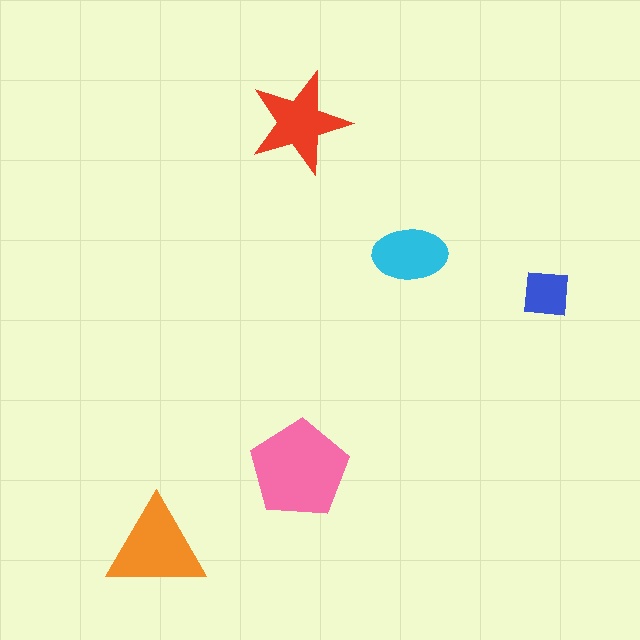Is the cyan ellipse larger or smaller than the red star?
Smaller.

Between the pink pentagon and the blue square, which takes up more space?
The pink pentagon.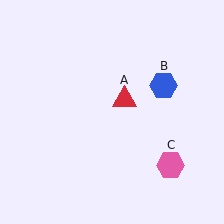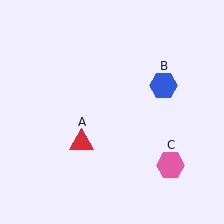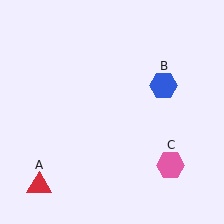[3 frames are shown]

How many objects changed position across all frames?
1 object changed position: red triangle (object A).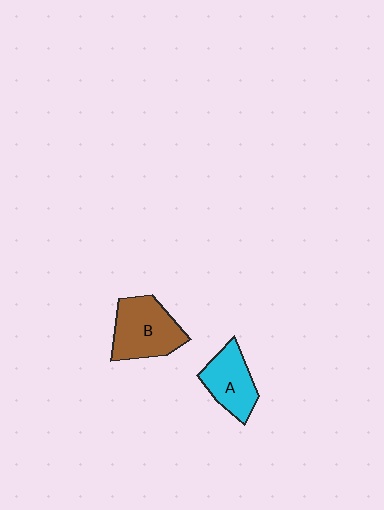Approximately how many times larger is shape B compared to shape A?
Approximately 1.3 times.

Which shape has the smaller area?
Shape A (cyan).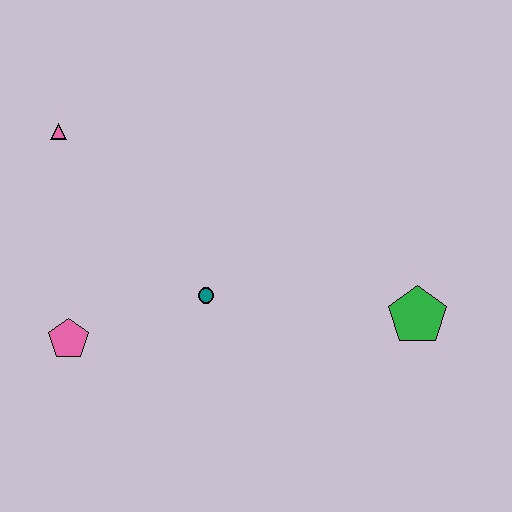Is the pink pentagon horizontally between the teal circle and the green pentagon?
No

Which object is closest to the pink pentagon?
The teal circle is closest to the pink pentagon.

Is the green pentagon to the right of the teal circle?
Yes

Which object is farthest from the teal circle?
The pink triangle is farthest from the teal circle.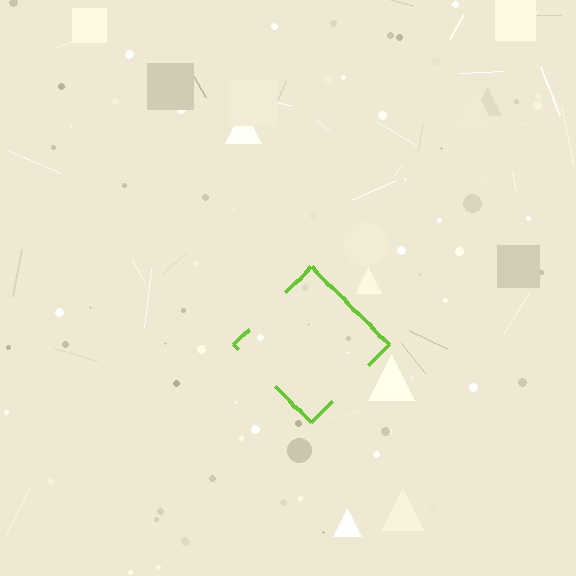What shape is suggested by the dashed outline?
The dashed outline suggests a diamond.